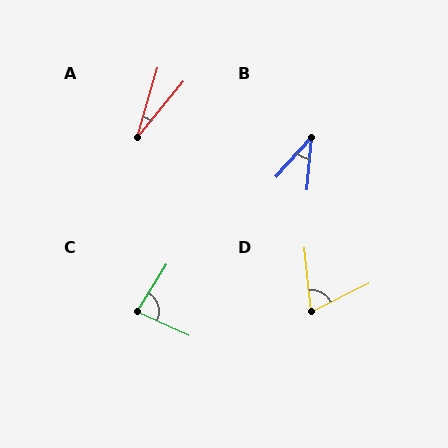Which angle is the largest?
C, at approximately 83 degrees.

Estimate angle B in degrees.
Approximately 37 degrees.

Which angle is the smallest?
A, at approximately 23 degrees.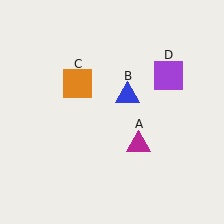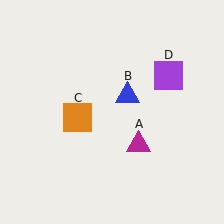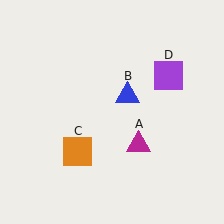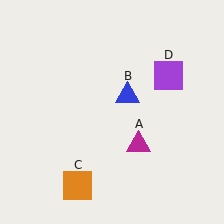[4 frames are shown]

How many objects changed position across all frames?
1 object changed position: orange square (object C).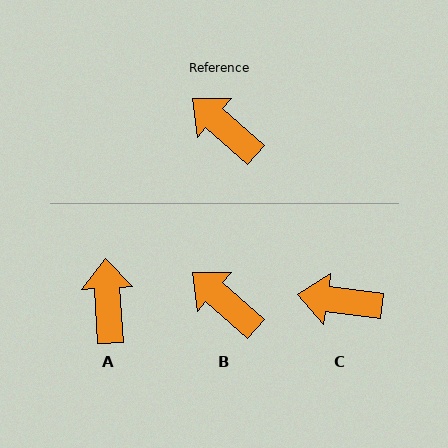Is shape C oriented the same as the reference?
No, it is off by about 34 degrees.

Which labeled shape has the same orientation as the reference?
B.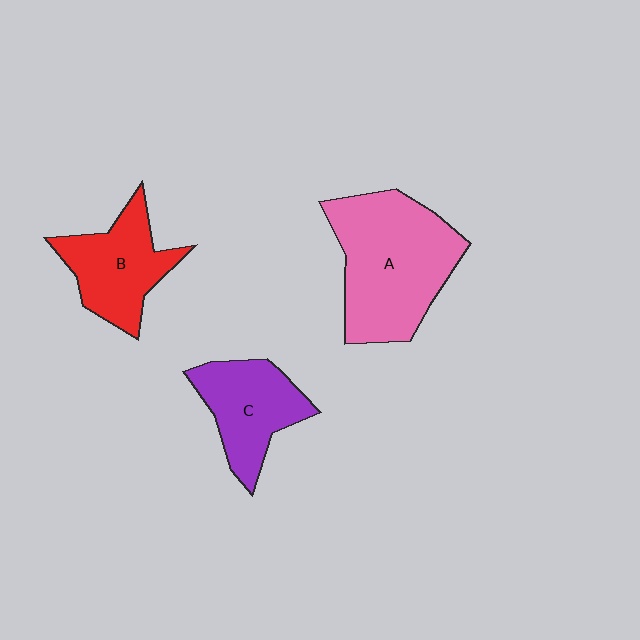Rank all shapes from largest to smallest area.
From largest to smallest: A (pink), B (red), C (purple).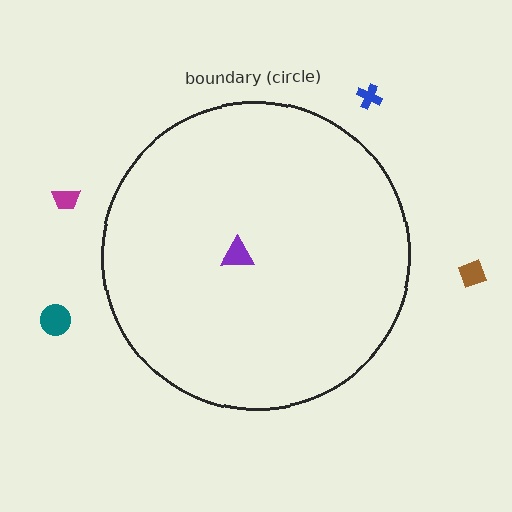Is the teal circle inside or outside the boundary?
Outside.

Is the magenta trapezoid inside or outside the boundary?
Outside.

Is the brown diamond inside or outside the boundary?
Outside.